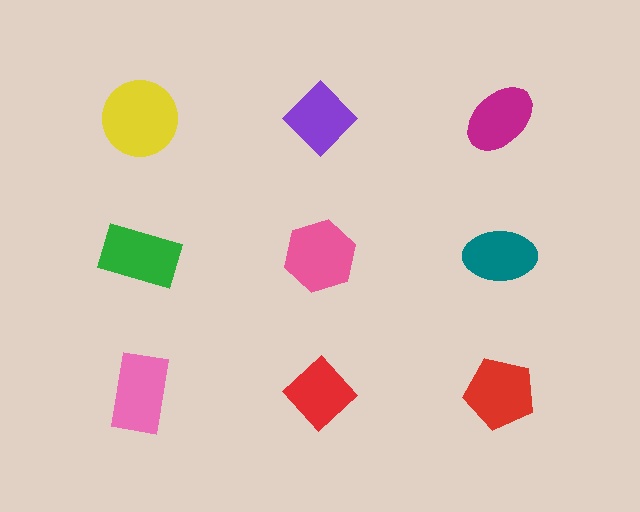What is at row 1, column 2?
A purple diamond.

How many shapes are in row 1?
3 shapes.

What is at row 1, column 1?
A yellow circle.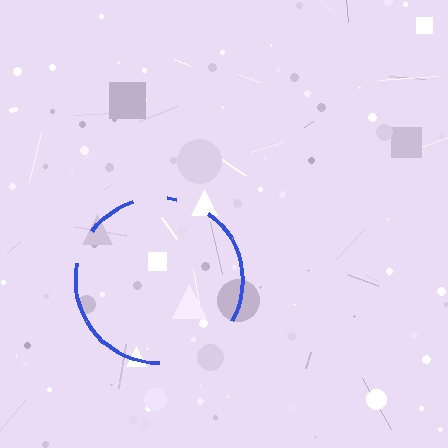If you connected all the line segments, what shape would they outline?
They would outline a circle.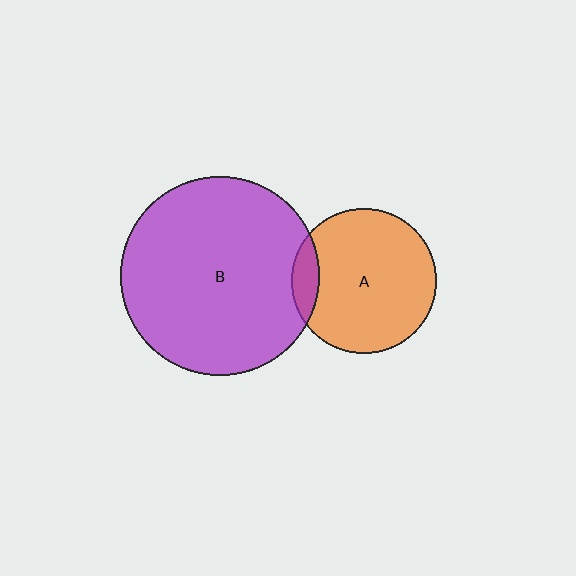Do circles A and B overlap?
Yes.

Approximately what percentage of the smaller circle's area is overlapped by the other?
Approximately 10%.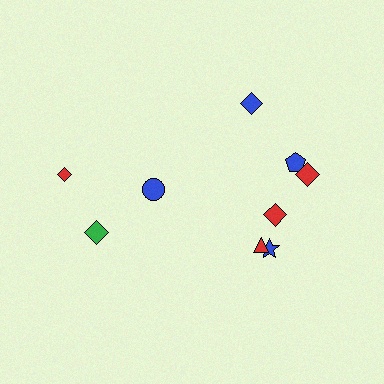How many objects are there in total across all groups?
There are 9 objects.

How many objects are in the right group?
There are 6 objects.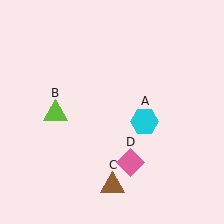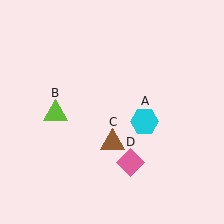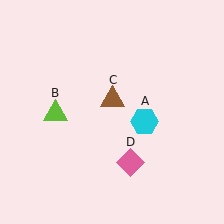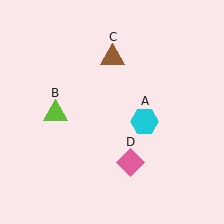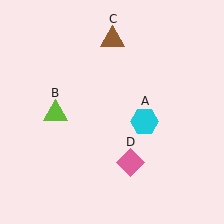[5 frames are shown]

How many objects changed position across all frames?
1 object changed position: brown triangle (object C).